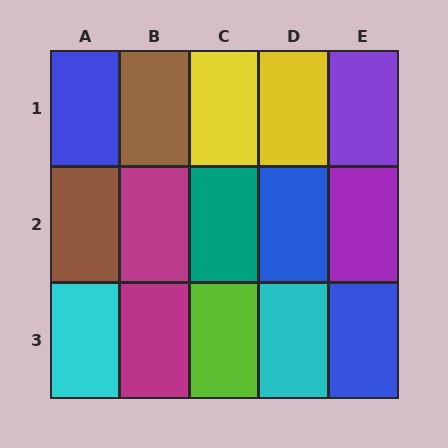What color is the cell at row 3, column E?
Blue.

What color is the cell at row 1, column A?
Blue.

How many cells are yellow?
2 cells are yellow.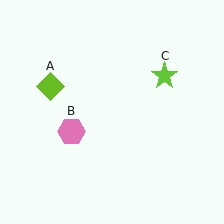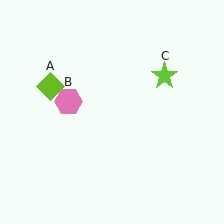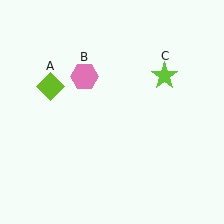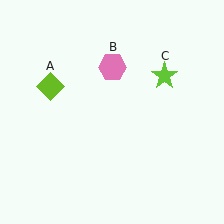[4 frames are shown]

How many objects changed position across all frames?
1 object changed position: pink hexagon (object B).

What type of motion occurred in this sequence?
The pink hexagon (object B) rotated clockwise around the center of the scene.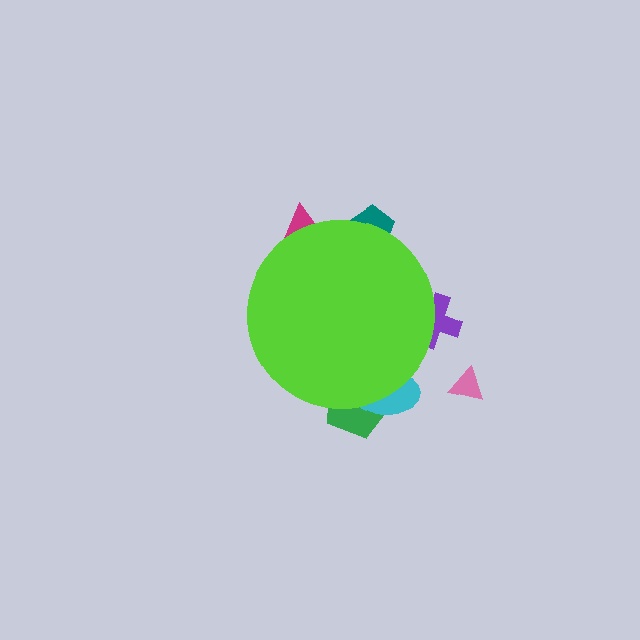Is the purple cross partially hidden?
Yes, the purple cross is partially hidden behind the lime circle.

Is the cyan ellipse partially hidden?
Yes, the cyan ellipse is partially hidden behind the lime circle.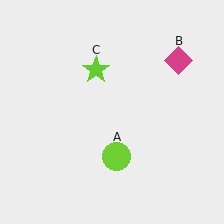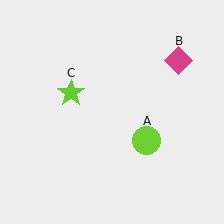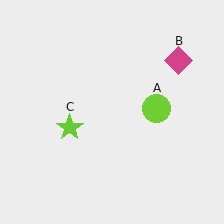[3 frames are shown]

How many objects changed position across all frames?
2 objects changed position: lime circle (object A), lime star (object C).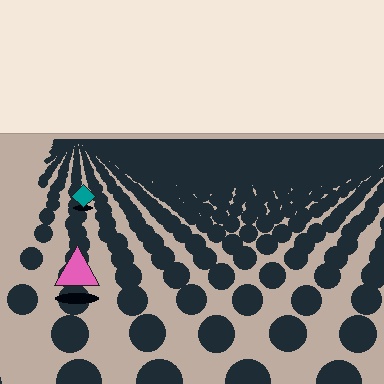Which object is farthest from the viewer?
The teal diamond is farthest from the viewer. It appears smaller and the ground texture around it is denser.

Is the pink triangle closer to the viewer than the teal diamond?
Yes. The pink triangle is closer — you can tell from the texture gradient: the ground texture is coarser near it.